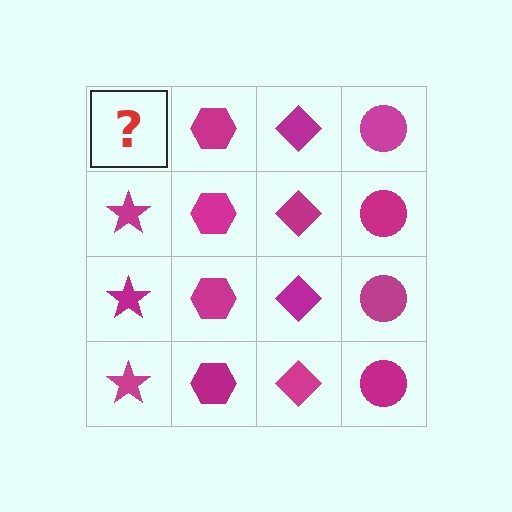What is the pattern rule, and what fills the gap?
The rule is that each column has a consistent shape. The gap should be filled with a magenta star.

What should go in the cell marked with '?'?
The missing cell should contain a magenta star.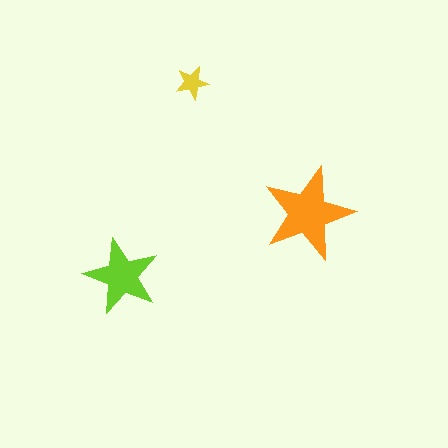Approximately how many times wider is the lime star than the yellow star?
About 2 times wider.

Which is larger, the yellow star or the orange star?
The orange one.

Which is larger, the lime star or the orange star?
The orange one.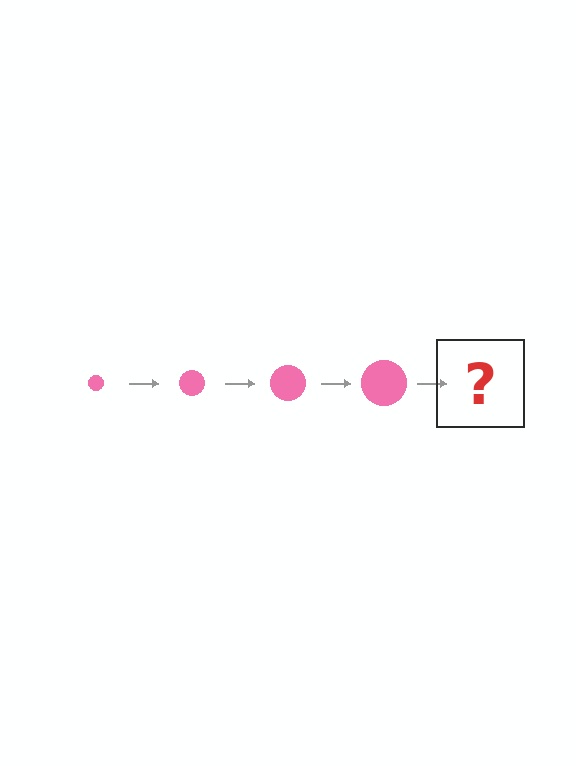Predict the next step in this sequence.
The next step is a pink circle, larger than the previous one.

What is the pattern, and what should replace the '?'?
The pattern is that the circle gets progressively larger each step. The '?' should be a pink circle, larger than the previous one.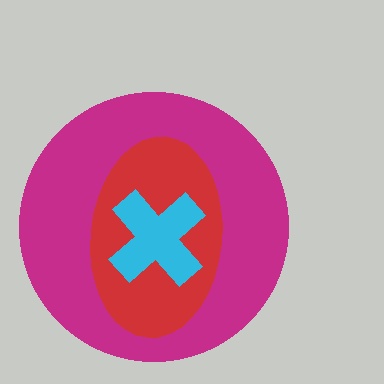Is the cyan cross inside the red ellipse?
Yes.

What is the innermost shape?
The cyan cross.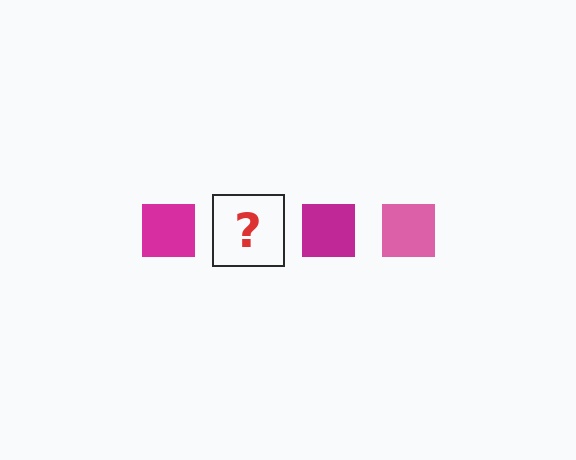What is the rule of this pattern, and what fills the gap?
The rule is that the pattern cycles through magenta, pink squares. The gap should be filled with a pink square.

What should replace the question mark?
The question mark should be replaced with a pink square.